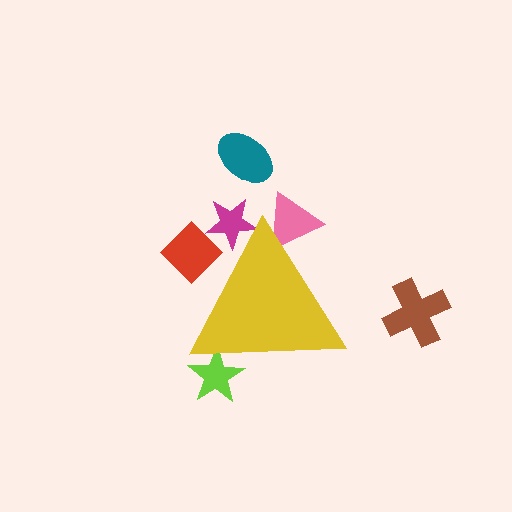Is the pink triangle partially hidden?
Yes, the pink triangle is partially hidden behind the yellow triangle.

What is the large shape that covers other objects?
A yellow triangle.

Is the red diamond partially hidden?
Yes, the red diamond is partially hidden behind the yellow triangle.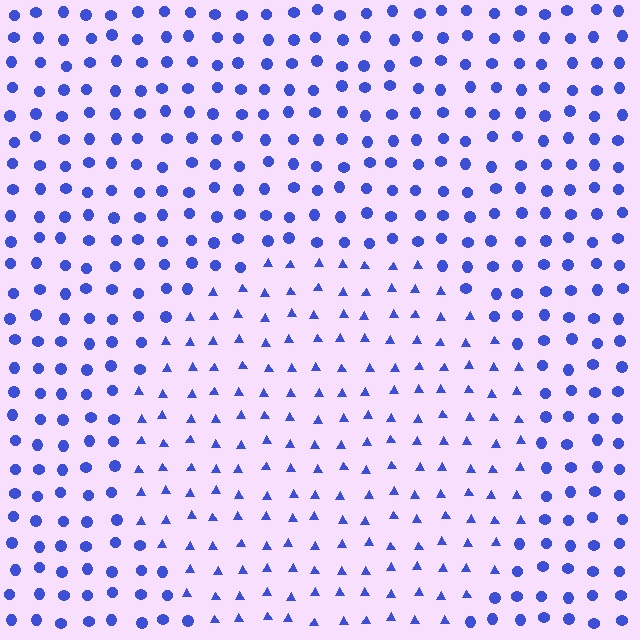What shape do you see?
I see a circle.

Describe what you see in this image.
The image is filled with small blue elements arranged in a uniform grid. A circle-shaped region contains triangles, while the surrounding area contains circles. The boundary is defined purely by the change in element shape.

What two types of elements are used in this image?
The image uses triangles inside the circle region and circles outside it.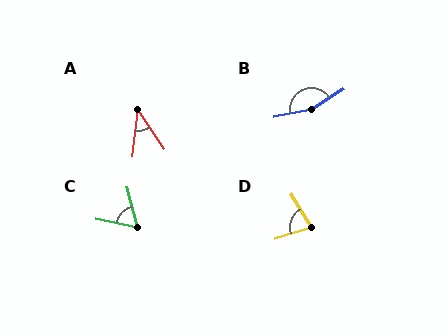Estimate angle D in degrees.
Approximately 77 degrees.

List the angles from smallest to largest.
A (40°), C (65°), D (77°), B (159°).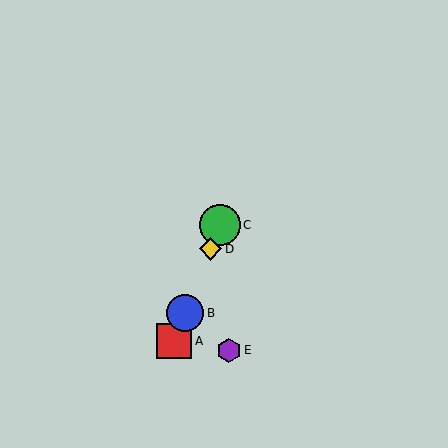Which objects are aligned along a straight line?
Objects A, B, C, D are aligned along a straight line.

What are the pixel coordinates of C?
Object C is at (220, 225).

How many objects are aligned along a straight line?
4 objects (A, B, C, D) are aligned along a straight line.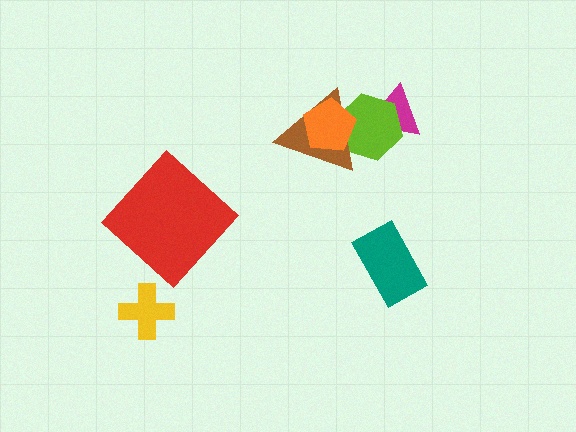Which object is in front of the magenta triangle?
The lime hexagon is in front of the magenta triangle.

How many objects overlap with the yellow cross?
0 objects overlap with the yellow cross.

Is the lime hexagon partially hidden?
Yes, it is partially covered by another shape.